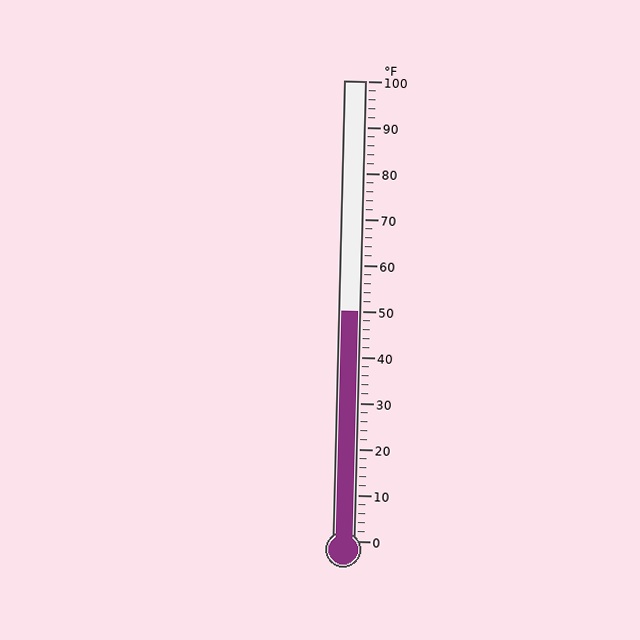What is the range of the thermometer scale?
The thermometer scale ranges from 0°F to 100°F.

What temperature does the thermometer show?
The thermometer shows approximately 50°F.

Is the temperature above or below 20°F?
The temperature is above 20°F.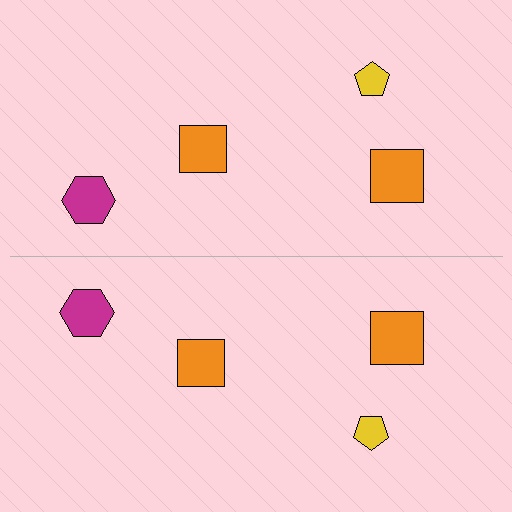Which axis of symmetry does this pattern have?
The pattern has a horizontal axis of symmetry running through the center of the image.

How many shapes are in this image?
There are 8 shapes in this image.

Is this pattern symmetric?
Yes, this pattern has bilateral (reflection) symmetry.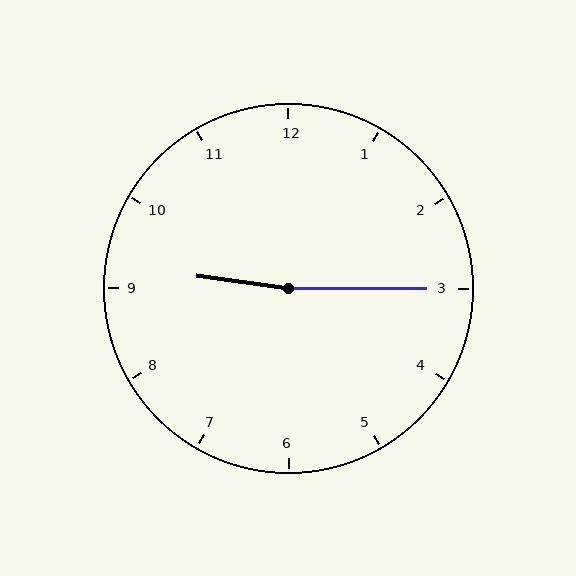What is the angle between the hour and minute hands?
Approximately 172 degrees.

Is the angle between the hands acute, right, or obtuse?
It is obtuse.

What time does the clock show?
9:15.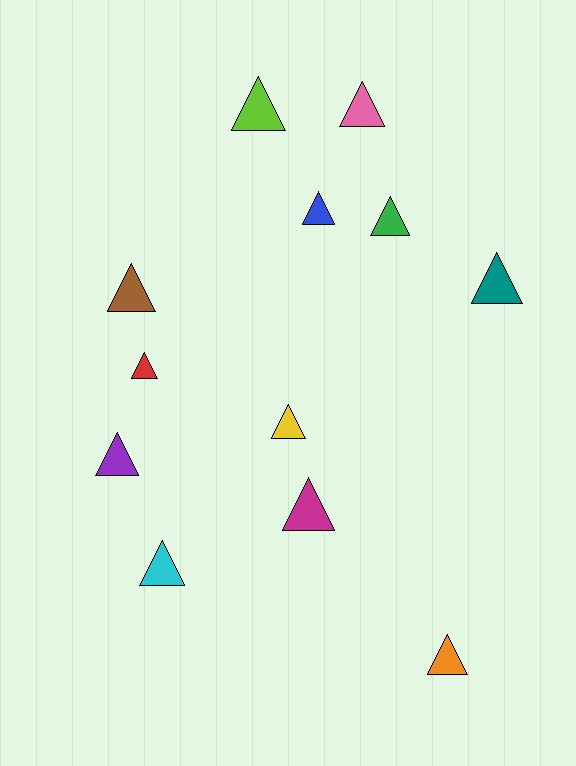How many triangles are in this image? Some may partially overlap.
There are 12 triangles.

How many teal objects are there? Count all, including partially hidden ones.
There is 1 teal object.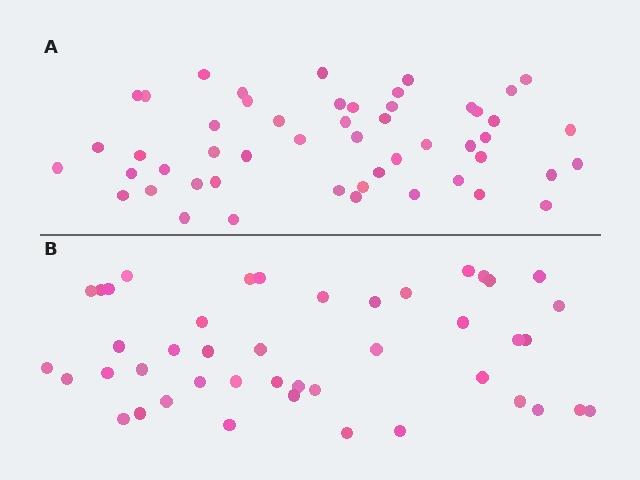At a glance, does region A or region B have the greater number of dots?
Region A (the top region) has more dots.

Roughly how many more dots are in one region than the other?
Region A has roughly 8 or so more dots than region B.